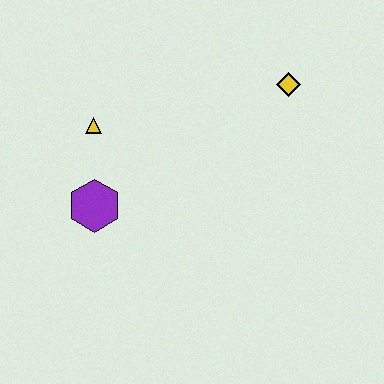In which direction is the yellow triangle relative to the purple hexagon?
The yellow triangle is above the purple hexagon.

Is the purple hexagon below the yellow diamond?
Yes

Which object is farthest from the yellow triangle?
The yellow diamond is farthest from the yellow triangle.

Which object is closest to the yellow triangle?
The purple hexagon is closest to the yellow triangle.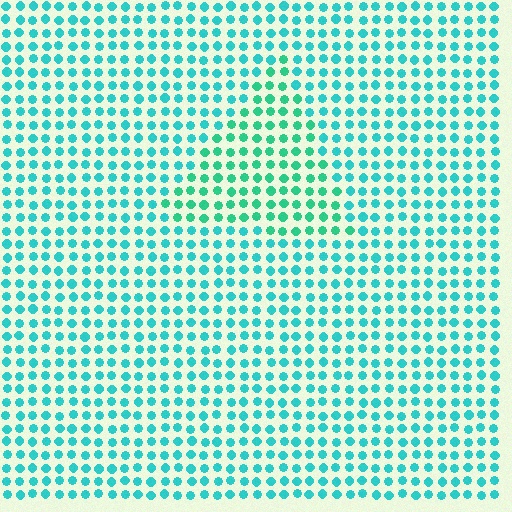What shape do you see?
I see a triangle.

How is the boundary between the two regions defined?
The boundary is defined purely by a slight shift in hue (about 24 degrees). Spacing, size, and orientation are identical on both sides.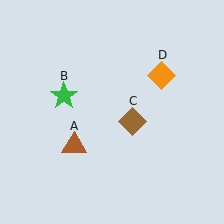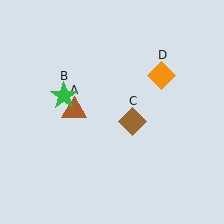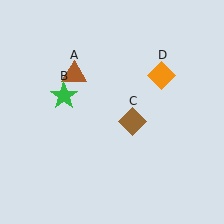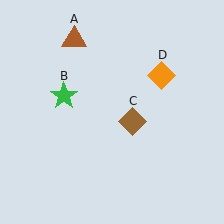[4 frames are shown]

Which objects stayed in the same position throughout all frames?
Green star (object B) and brown diamond (object C) and orange diamond (object D) remained stationary.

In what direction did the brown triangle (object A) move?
The brown triangle (object A) moved up.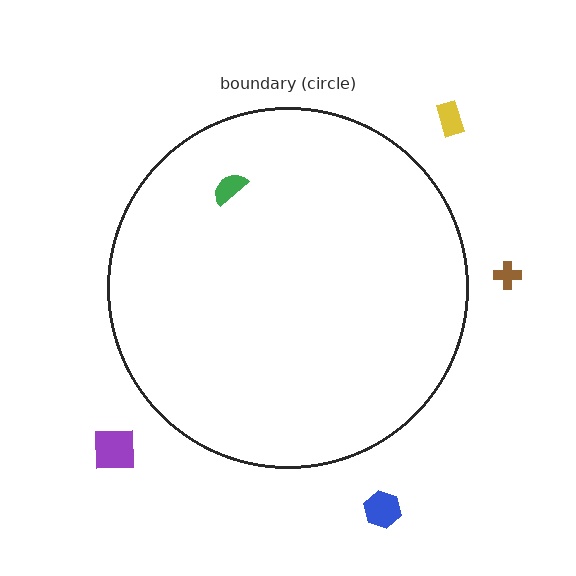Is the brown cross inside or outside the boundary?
Outside.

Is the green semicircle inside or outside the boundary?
Inside.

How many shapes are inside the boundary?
1 inside, 4 outside.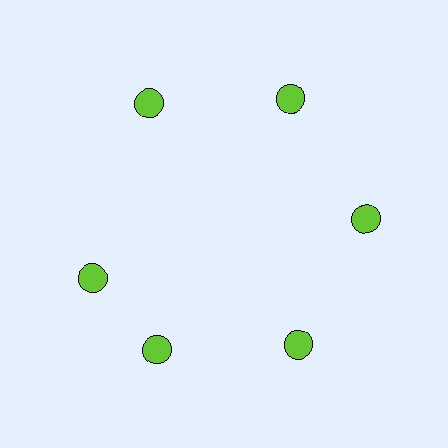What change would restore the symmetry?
The symmetry would be restored by rotating it back into even spacing with its neighbors so that all 6 circles sit at equal angles and equal distance from the center.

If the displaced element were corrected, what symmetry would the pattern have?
It would have 6-fold rotational symmetry — the pattern would map onto itself every 60 degrees.